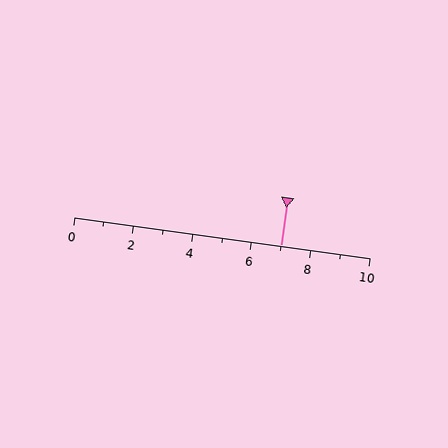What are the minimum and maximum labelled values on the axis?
The axis runs from 0 to 10.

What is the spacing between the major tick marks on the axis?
The major ticks are spaced 2 apart.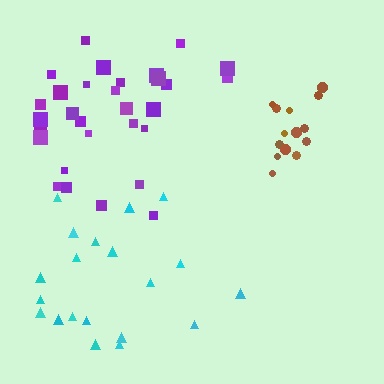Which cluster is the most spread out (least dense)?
Cyan.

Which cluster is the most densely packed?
Brown.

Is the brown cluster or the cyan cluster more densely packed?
Brown.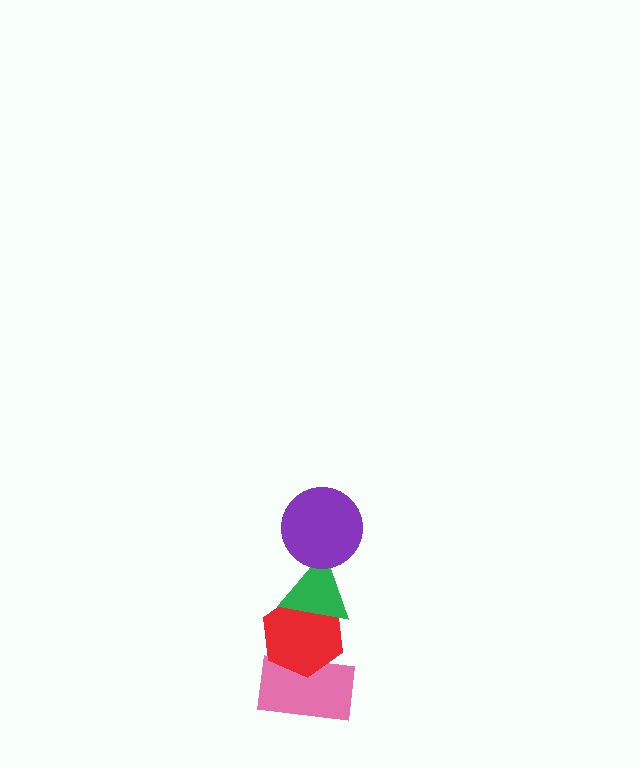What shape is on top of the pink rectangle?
The red hexagon is on top of the pink rectangle.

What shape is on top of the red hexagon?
The green triangle is on top of the red hexagon.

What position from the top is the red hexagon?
The red hexagon is 3rd from the top.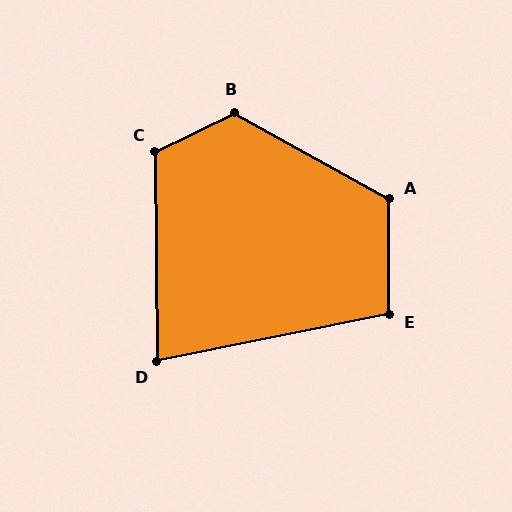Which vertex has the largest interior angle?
B, at approximately 125 degrees.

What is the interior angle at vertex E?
Approximately 102 degrees (obtuse).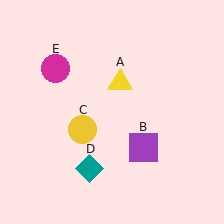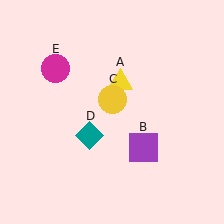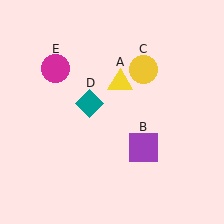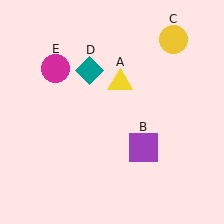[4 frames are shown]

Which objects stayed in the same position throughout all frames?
Yellow triangle (object A) and purple square (object B) and magenta circle (object E) remained stationary.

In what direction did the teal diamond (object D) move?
The teal diamond (object D) moved up.